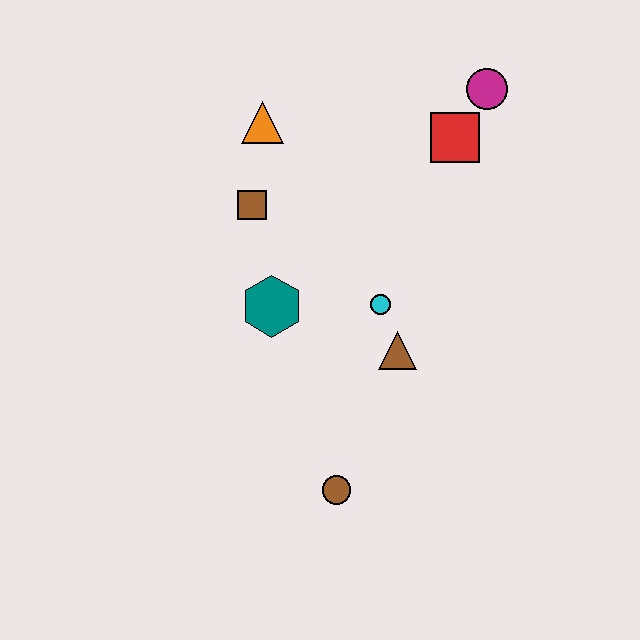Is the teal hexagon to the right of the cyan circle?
No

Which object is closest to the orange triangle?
The brown square is closest to the orange triangle.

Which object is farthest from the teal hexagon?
The magenta circle is farthest from the teal hexagon.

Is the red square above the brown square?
Yes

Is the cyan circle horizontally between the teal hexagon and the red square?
Yes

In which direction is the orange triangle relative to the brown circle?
The orange triangle is above the brown circle.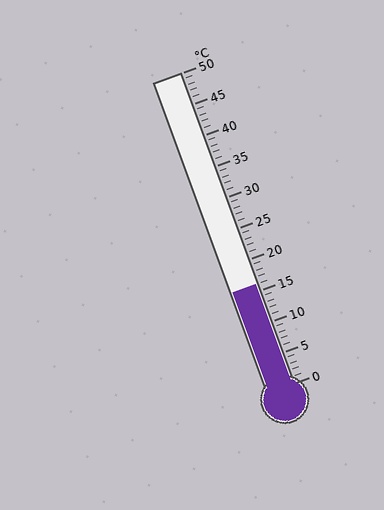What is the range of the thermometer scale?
The thermometer scale ranges from 0°C to 50°C.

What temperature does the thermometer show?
The thermometer shows approximately 16°C.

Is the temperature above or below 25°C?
The temperature is below 25°C.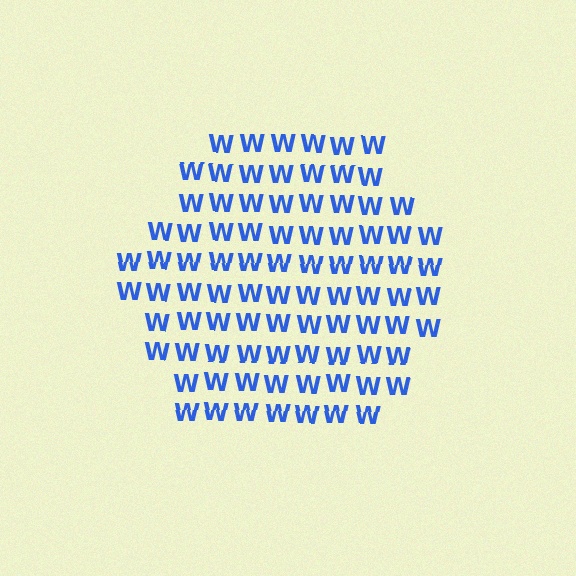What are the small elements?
The small elements are letter W's.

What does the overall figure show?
The overall figure shows a hexagon.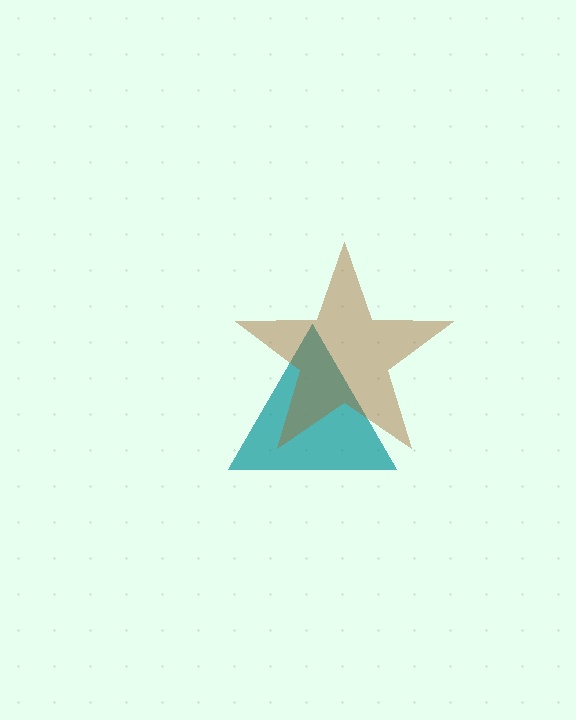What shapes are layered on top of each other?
The layered shapes are: a teal triangle, a brown star.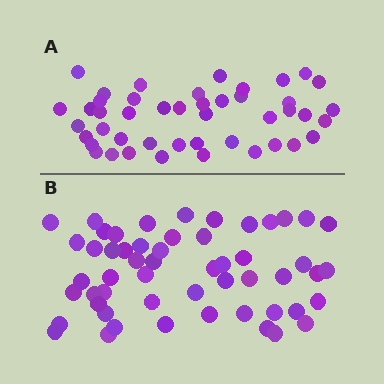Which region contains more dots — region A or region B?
Region B (the bottom region) has more dots.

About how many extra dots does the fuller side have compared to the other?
Region B has roughly 8 or so more dots than region A.